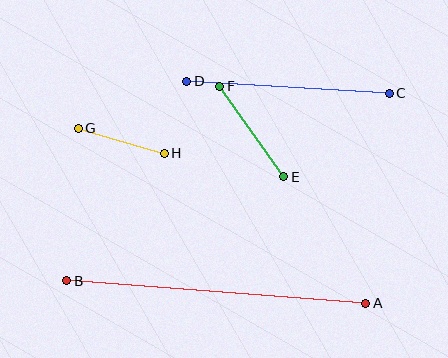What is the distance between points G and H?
The distance is approximately 89 pixels.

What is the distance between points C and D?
The distance is approximately 203 pixels.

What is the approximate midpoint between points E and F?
The midpoint is at approximately (252, 131) pixels.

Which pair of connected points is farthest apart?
Points A and B are farthest apart.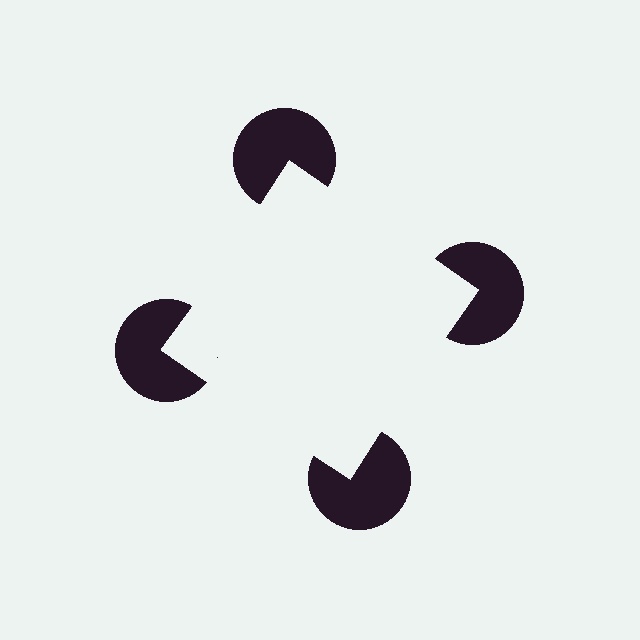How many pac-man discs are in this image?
There are 4 — one at each vertex of the illusory square.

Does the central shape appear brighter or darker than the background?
It typically appears slightly brighter than the background, even though no actual brightness change is drawn.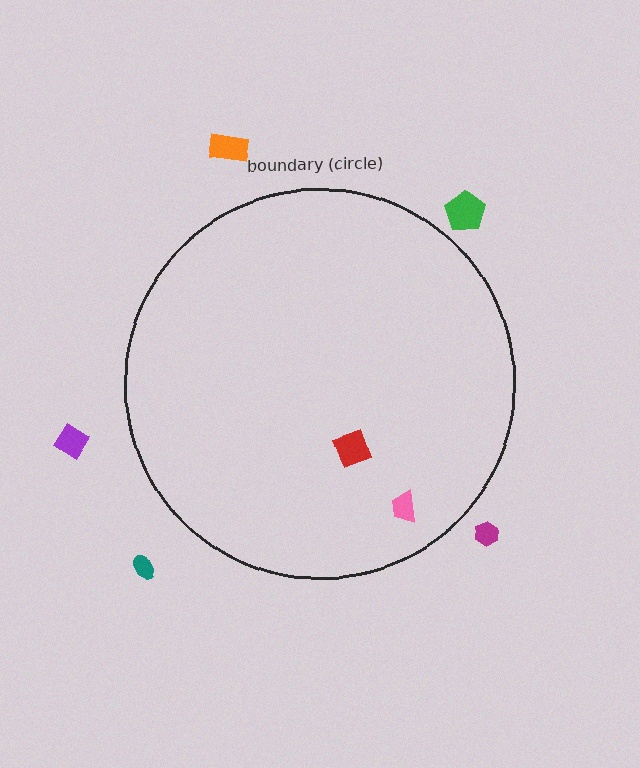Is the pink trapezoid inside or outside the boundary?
Inside.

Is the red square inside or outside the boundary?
Inside.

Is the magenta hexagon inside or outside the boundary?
Outside.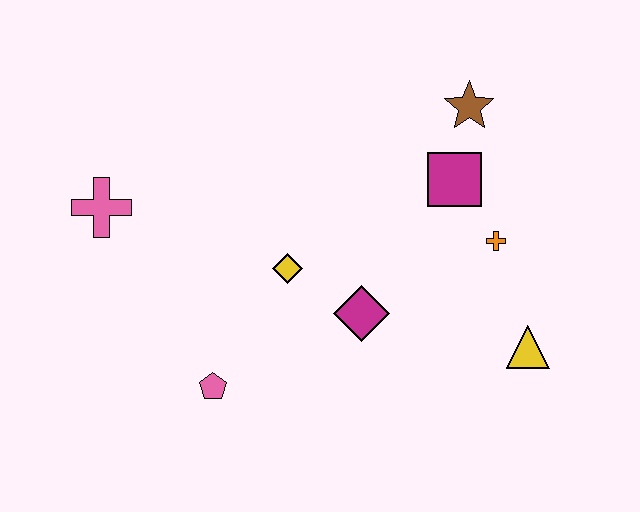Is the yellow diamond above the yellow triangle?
Yes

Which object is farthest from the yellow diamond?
The yellow triangle is farthest from the yellow diamond.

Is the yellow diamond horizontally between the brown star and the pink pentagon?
Yes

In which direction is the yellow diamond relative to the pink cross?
The yellow diamond is to the right of the pink cross.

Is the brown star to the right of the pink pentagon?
Yes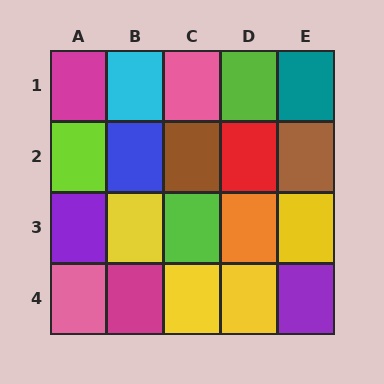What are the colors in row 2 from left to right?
Lime, blue, brown, red, brown.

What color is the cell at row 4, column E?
Purple.